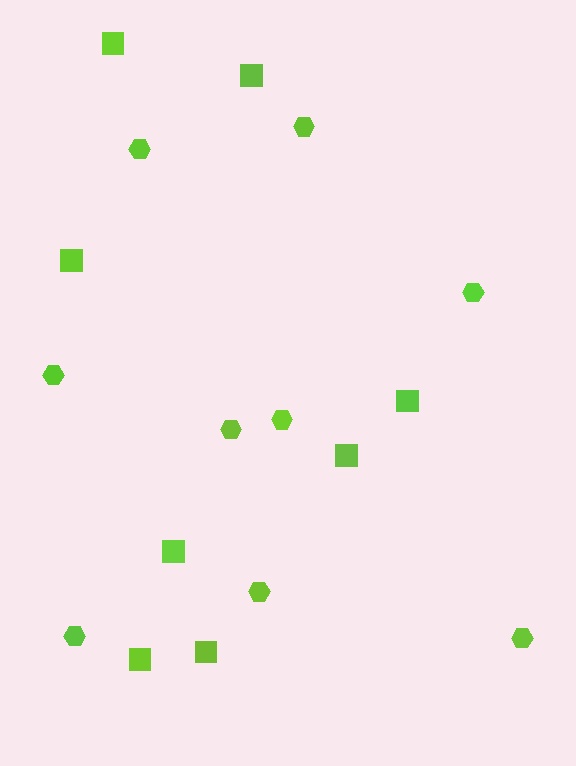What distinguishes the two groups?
There are 2 groups: one group of hexagons (9) and one group of squares (8).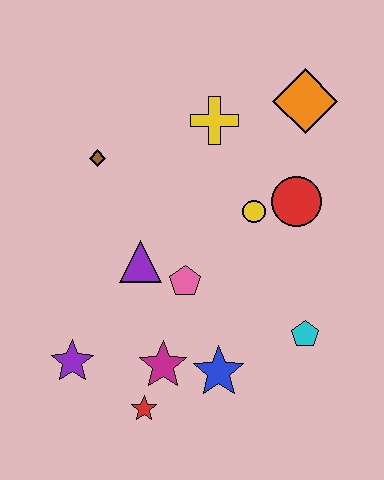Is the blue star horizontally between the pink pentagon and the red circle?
Yes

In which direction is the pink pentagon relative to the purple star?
The pink pentagon is to the right of the purple star.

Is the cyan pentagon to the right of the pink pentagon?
Yes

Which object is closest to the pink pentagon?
The purple triangle is closest to the pink pentagon.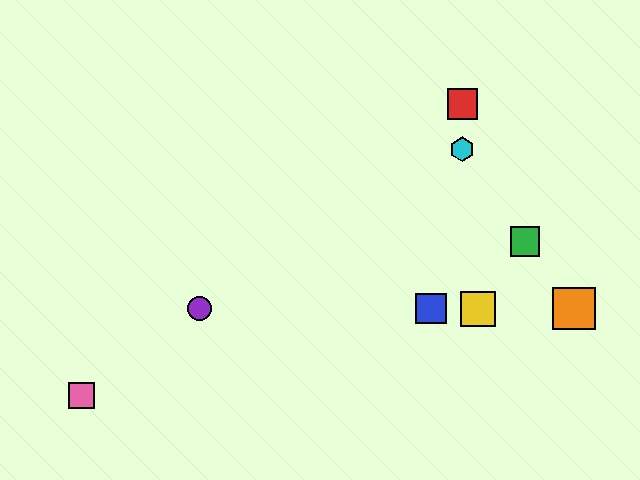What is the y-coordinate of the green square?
The green square is at y≈242.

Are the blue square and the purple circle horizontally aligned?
Yes, both are at y≈309.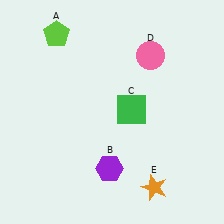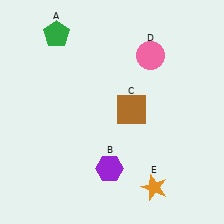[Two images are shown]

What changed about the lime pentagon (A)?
In Image 1, A is lime. In Image 2, it changed to green.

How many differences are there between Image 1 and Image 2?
There are 2 differences between the two images.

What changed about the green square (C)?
In Image 1, C is green. In Image 2, it changed to brown.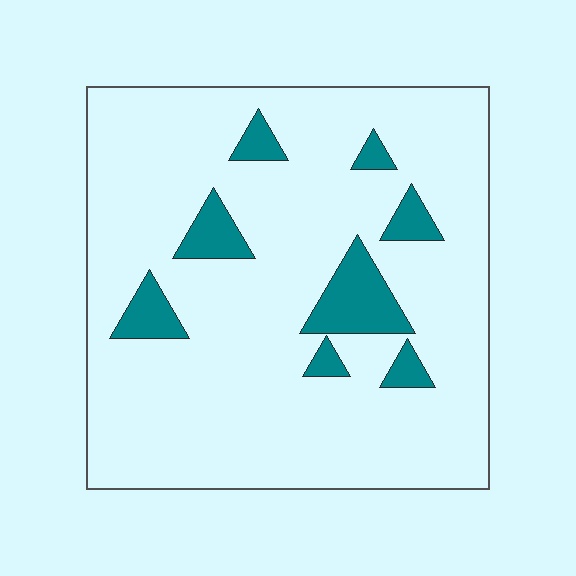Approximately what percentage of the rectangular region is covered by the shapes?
Approximately 10%.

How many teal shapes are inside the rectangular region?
8.